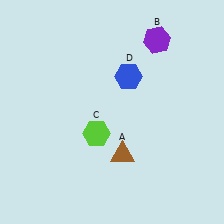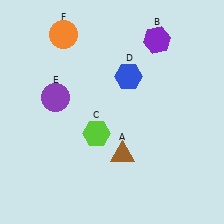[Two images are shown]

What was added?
A purple circle (E), an orange circle (F) were added in Image 2.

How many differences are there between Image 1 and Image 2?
There are 2 differences between the two images.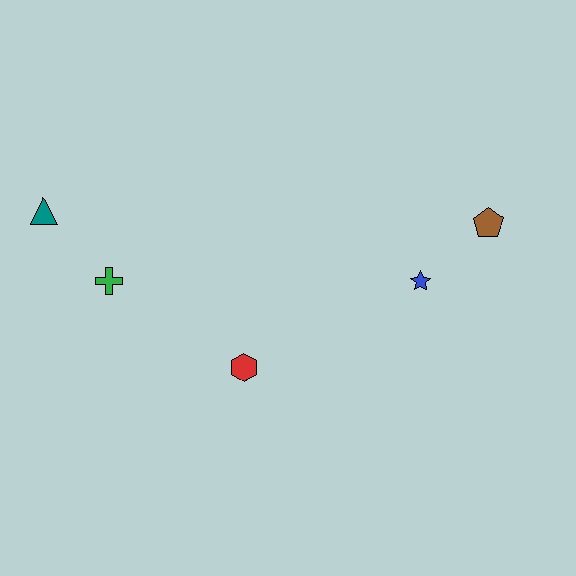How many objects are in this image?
There are 5 objects.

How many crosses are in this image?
There is 1 cross.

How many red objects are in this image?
There is 1 red object.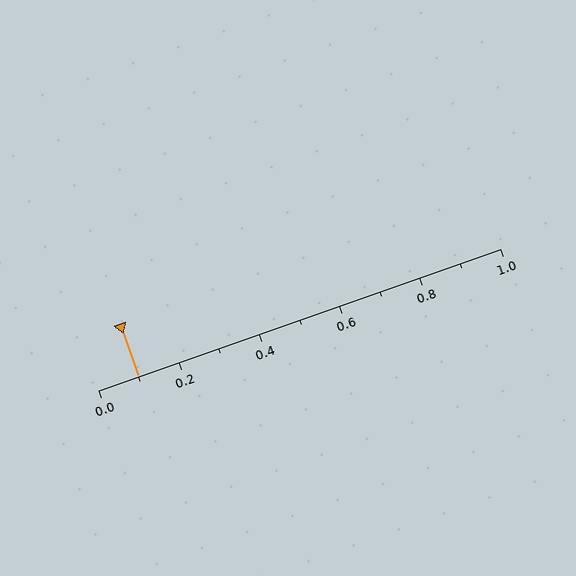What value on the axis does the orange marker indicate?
The marker indicates approximately 0.1.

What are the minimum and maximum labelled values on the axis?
The axis runs from 0.0 to 1.0.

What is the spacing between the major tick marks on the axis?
The major ticks are spaced 0.2 apart.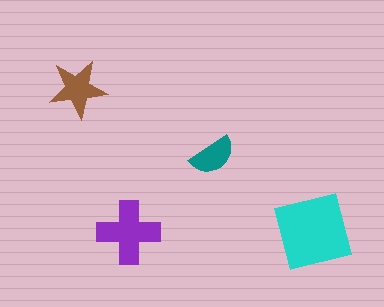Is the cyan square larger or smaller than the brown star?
Larger.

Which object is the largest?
The cyan square.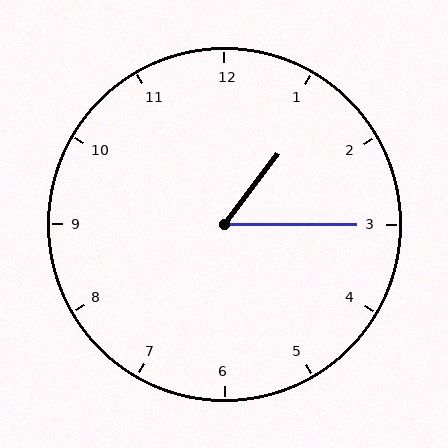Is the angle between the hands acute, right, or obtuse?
It is acute.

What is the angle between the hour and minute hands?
Approximately 52 degrees.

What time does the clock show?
1:15.